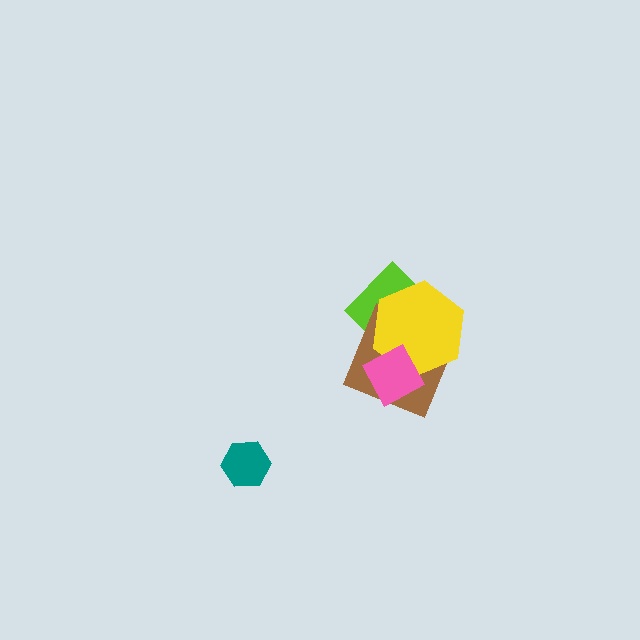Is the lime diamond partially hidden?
Yes, it is partially covered by another shape.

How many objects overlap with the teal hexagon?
0 objects overlap with the teal hexagon.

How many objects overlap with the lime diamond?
3 objects overlap with the lime diamond.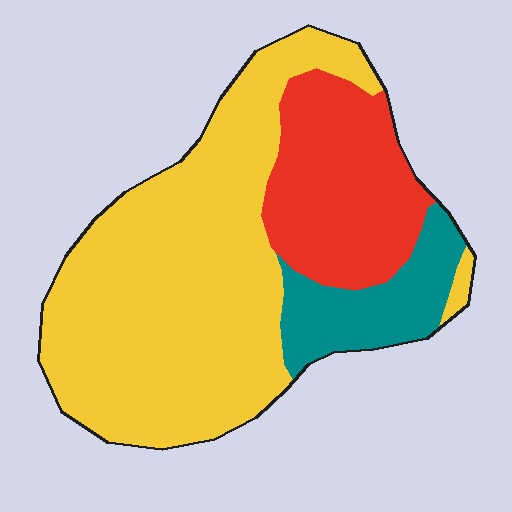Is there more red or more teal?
Red.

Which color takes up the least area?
Teal, at roughly 15%.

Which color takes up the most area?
Yellow, at roughly 60%.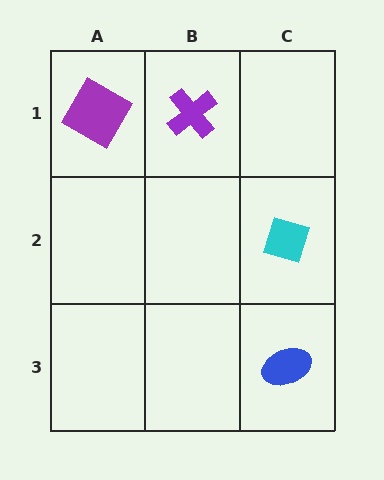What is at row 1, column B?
A purple cross.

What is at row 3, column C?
A blue ellipse.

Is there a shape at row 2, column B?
No, that cell is empty.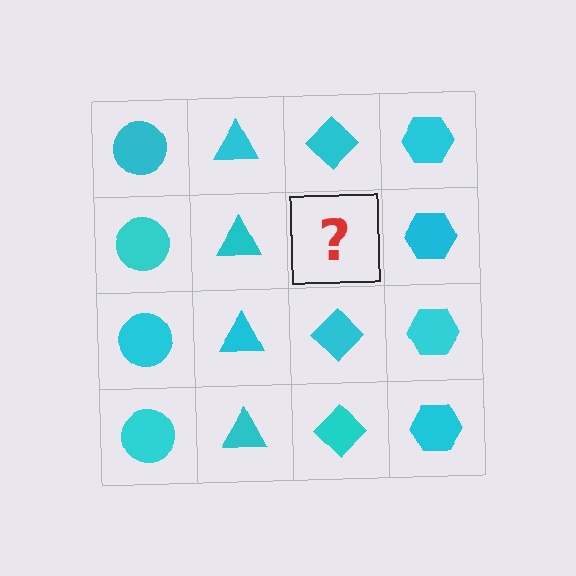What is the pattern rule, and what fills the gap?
The rule is that each column has a consistent shape. The gap should be filled with a cyan diamond.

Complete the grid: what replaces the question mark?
The question mark should be replaced with a cyan diamond.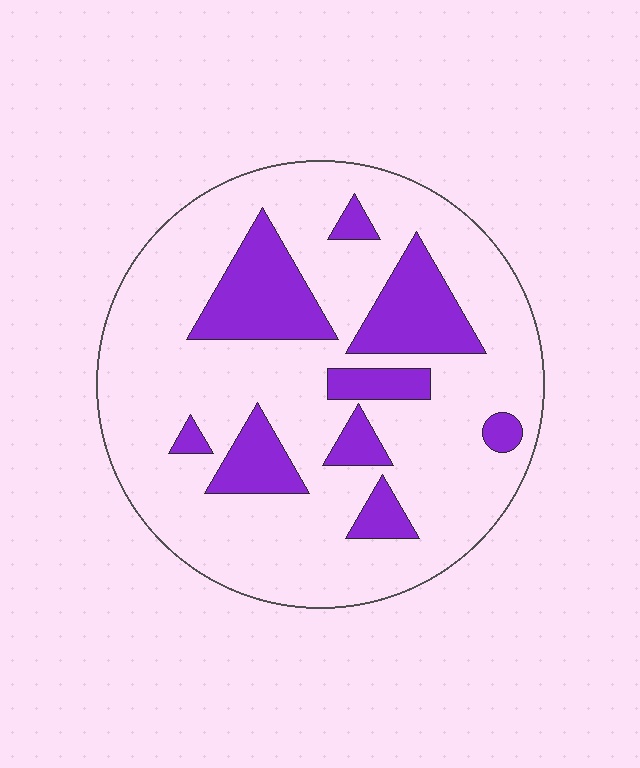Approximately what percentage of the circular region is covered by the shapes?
Approximately 20%.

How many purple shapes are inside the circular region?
9.